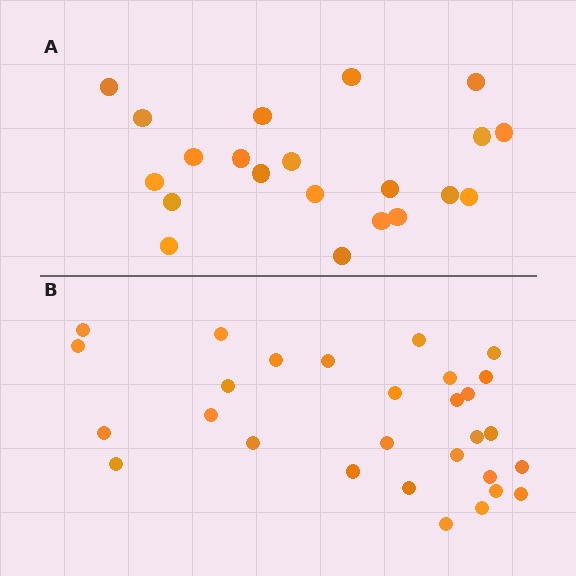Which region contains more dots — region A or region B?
Region B (the bottom region) has more dots.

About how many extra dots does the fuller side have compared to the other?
Region B has roughly 8 or so more dots than region A.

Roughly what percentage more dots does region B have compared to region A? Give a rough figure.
About 40% more.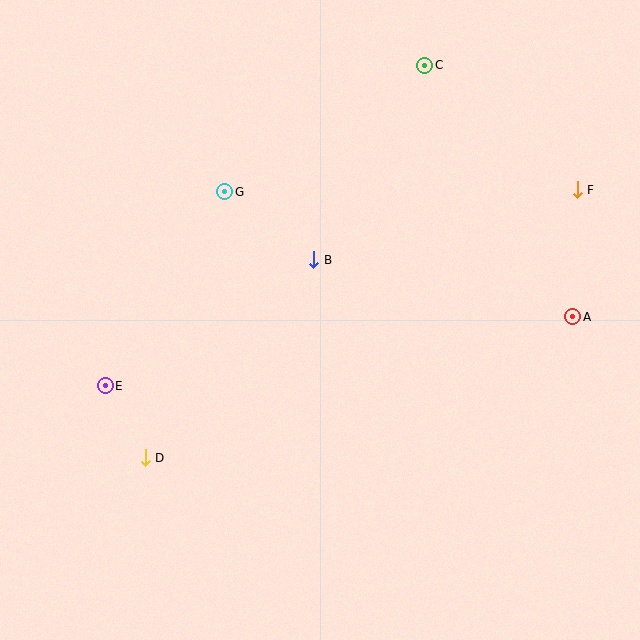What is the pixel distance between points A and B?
The distance between A and B is 265 pixels.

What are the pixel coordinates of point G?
Point G is at (225, 192).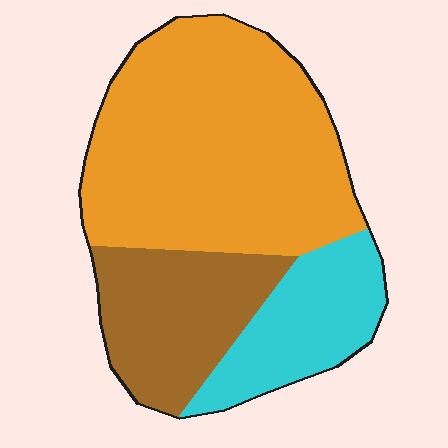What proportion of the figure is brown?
Brown takes up less than a quarter of the figure.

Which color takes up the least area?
Cyan, at roughly 20%.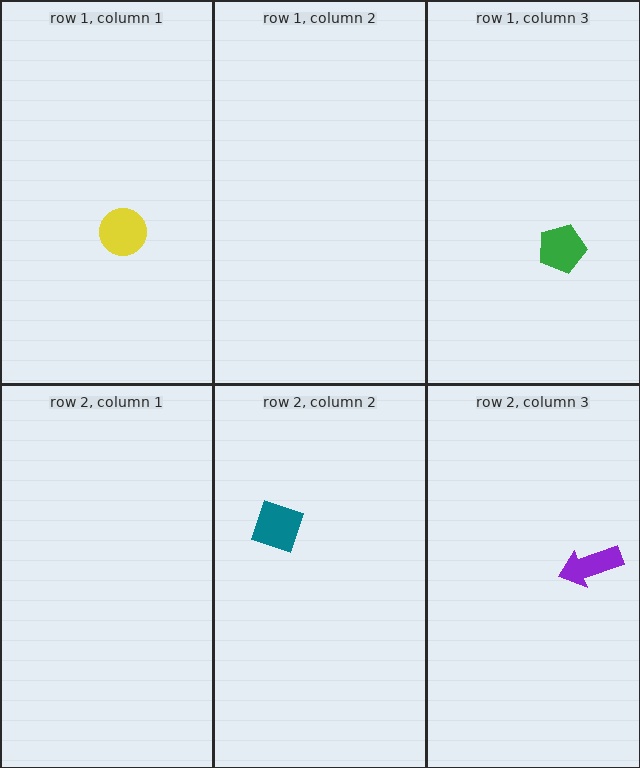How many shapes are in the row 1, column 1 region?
1.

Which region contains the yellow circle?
The row 1, column 1 region.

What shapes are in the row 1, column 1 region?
The yellow circle.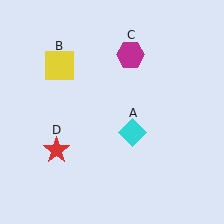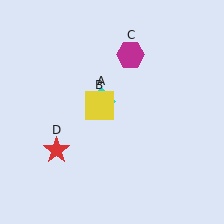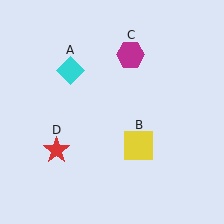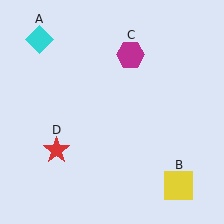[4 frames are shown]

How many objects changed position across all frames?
2 objects changed position: cyan diamond (object A), yellow square (object B).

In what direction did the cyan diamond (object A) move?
The cyan diamond (object A) moved up and to the left.